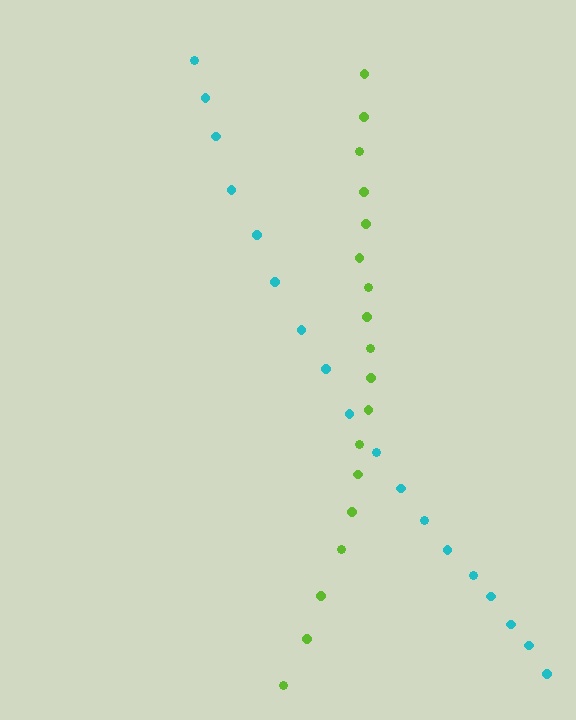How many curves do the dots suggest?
There are 2 distinct paths.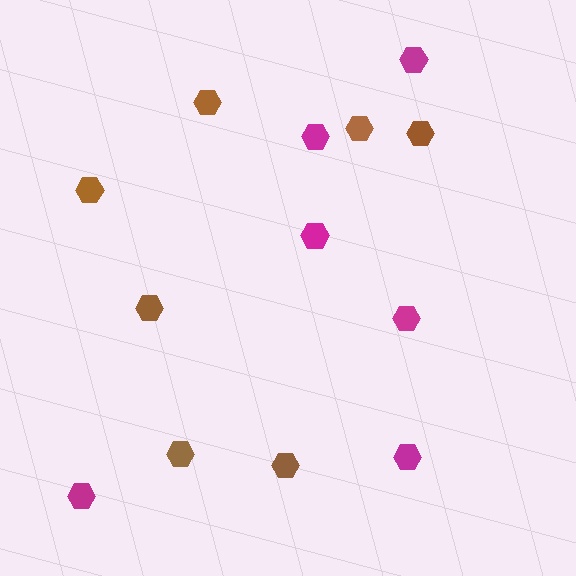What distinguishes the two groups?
There are 2 groups: one group of magenta hexagons (6) and one group of brown hexagons (7).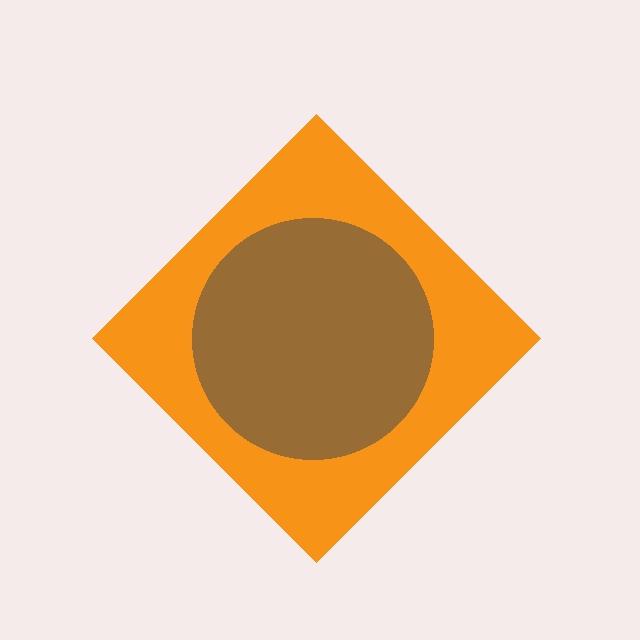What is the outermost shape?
The orange diamond.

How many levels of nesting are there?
2.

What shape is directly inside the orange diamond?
The brown circle.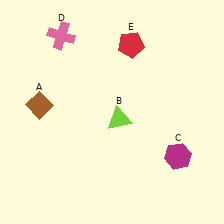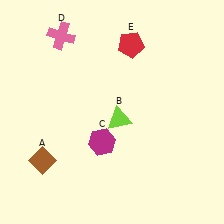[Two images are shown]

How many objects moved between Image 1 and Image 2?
2 objects moved between the two images.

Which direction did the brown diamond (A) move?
The brown diamond (A) moved down.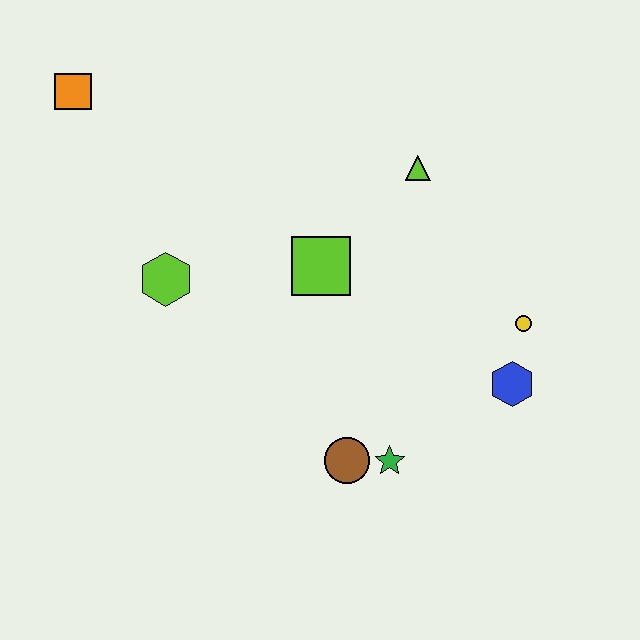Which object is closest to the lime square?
The lime triangle is closest to the lime square.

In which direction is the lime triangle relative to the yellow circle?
The lime triangle is above the yellow circle.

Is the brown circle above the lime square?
No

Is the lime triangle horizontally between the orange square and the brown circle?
No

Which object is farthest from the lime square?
The orange square is farthest from the lime square.